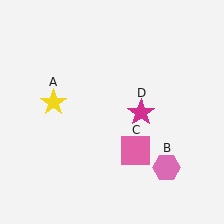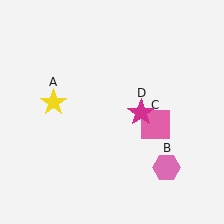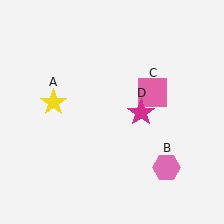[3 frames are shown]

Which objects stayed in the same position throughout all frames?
Yellow star (object A) and pink hexagon (object B) and magenta star (object D) remained stationary.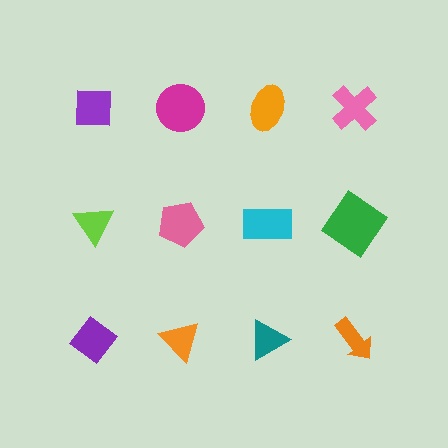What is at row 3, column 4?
An orange arrow.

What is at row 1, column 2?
A magenta circle.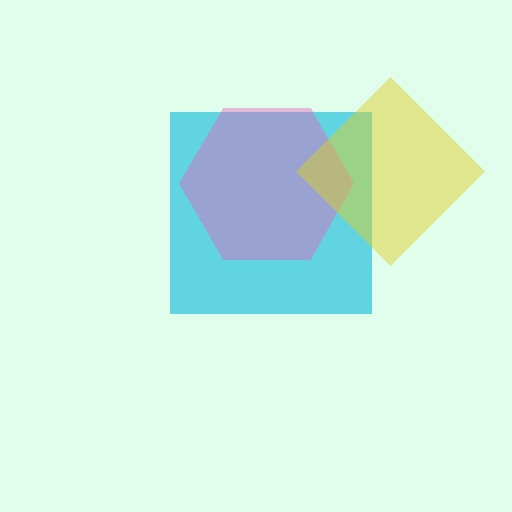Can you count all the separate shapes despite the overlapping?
Yes, there are 3 separate shapes.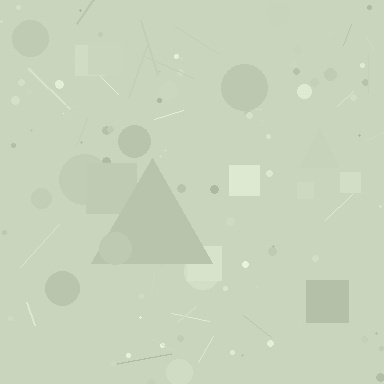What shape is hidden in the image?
A triangle is hidden in the image.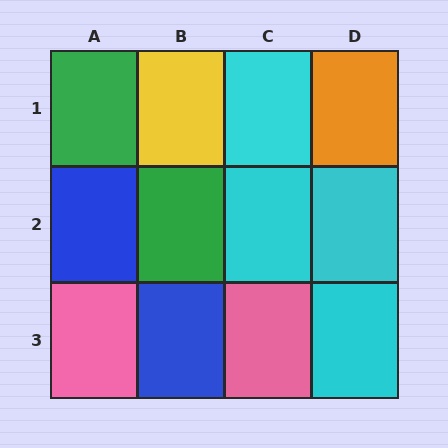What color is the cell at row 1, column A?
Green.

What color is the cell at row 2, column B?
Green.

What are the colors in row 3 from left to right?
Pink, blue, pink, cyan.